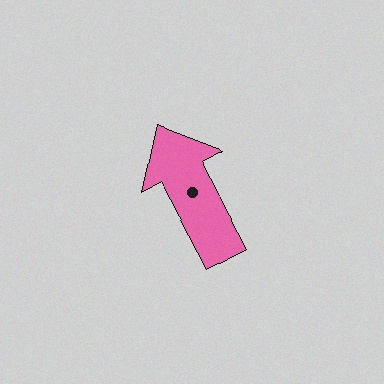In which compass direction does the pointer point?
Northwest.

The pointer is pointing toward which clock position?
Roughly 11 o'clock.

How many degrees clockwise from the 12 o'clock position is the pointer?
Approximately 332 degrees.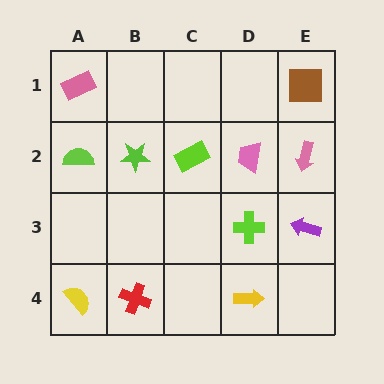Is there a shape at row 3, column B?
No, that cell is empty.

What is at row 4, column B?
A red cross.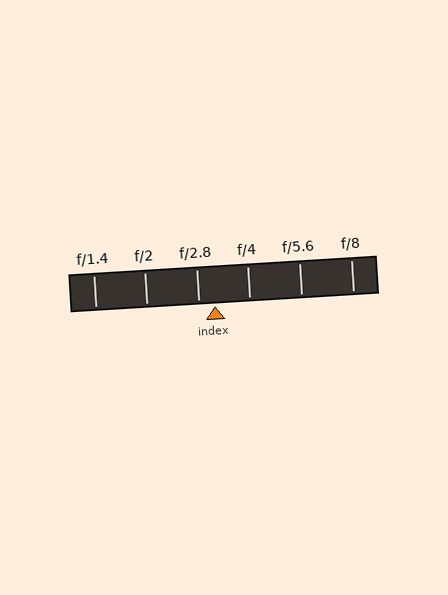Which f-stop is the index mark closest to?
The index mark is closest to f/2.8.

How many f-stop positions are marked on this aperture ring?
There are 6 f-stop positions marked.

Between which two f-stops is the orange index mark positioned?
The index mark is between f/2.8 and f/4.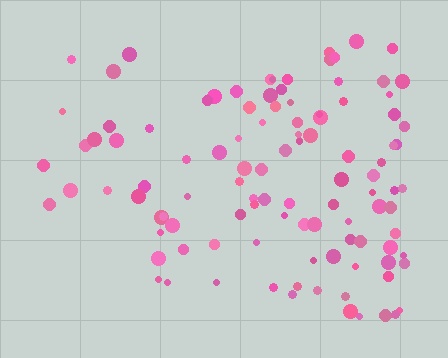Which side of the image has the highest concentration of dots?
The right.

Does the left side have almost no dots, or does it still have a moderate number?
Still a moderate number, just noticeably fewer than the right.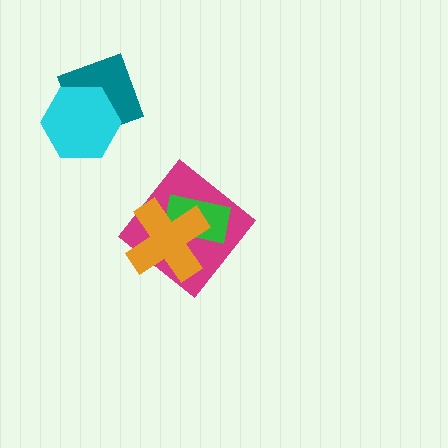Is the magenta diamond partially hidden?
Yes, it is partially covered by another shape.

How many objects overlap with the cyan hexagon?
1 object overlaps with the cyan hexagon.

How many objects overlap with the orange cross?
2 objects overlap with the orange cross.